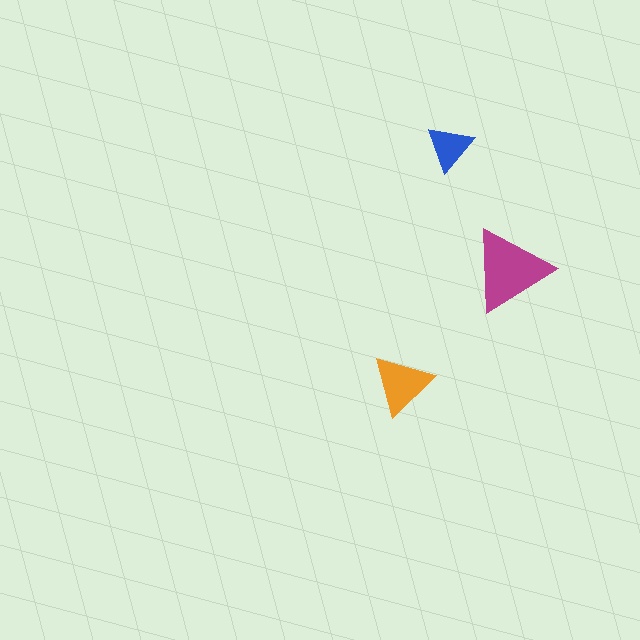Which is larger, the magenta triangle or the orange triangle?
The magenta one.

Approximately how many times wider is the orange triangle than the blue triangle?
About 1.5 times wider.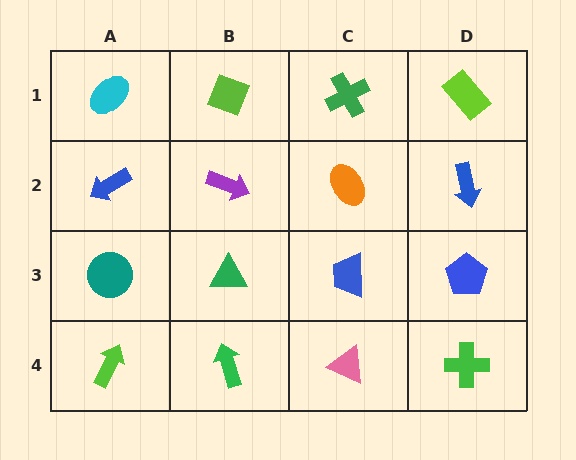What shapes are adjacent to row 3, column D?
A blue arrow (row 2, column D), a green cross (row 4, column D), a blue trapezoid (row 3, column C).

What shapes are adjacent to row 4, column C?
A blue trapezoid (row 3, column C), a green arrow (row 4, column B), a green cross (row 4, column D).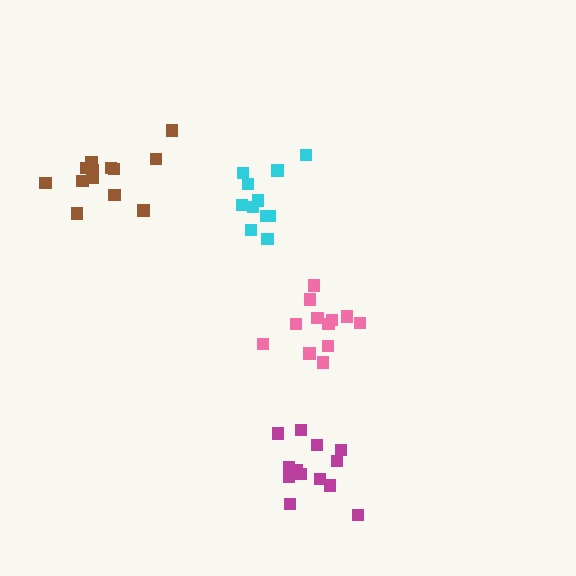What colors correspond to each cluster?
The clusters are colored: magenta, cyan, brown, pink.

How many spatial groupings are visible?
There are 4 spatial groupings.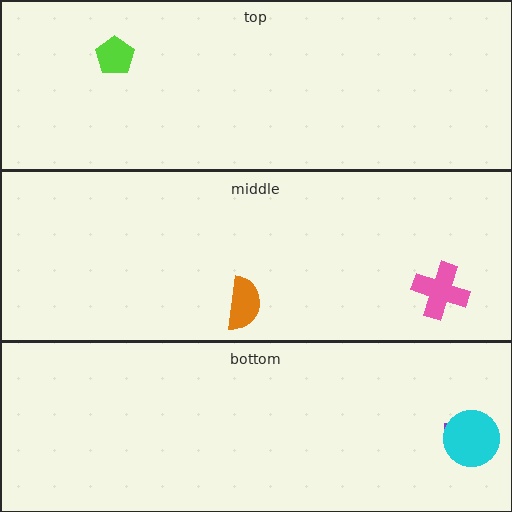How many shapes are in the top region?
1.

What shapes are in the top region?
The lime pentagon.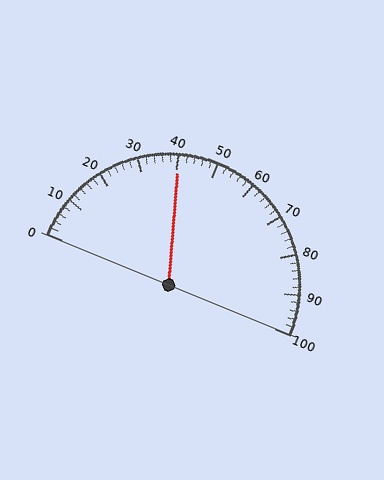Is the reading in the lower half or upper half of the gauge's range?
The reading is in the lower half of the range (0 to 100).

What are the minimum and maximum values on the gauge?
The gauge ranges from 0 to 100.